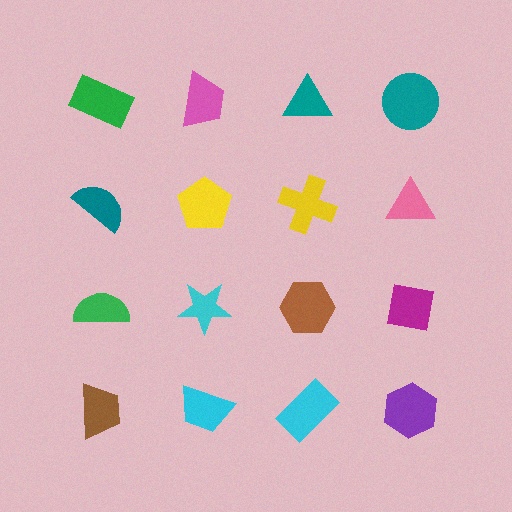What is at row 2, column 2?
A yellow pentagon.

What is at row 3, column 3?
A brown hexagon.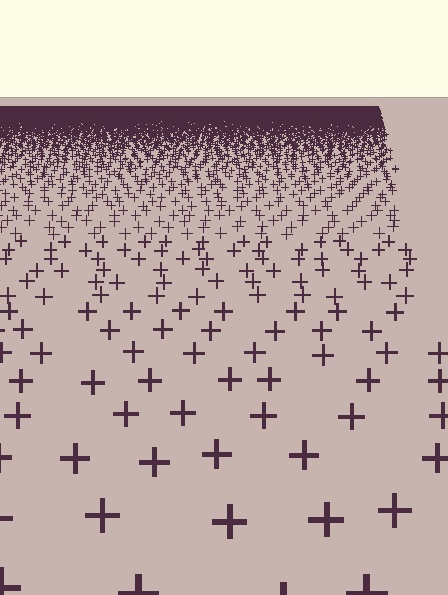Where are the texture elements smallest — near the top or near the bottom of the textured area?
Near the top.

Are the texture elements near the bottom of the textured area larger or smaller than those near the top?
Larger. Near the bottom, elements are closer to the viewer and appear at a bigger on-screen size.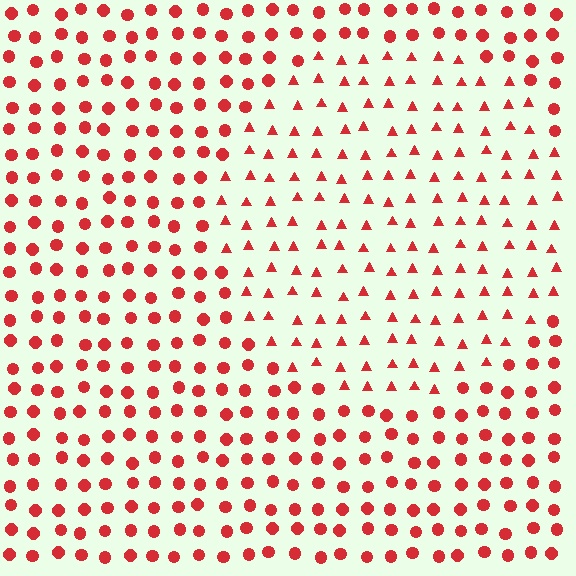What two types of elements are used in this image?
The image uses triangles inside the circle region and circles outside it.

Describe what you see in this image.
The image is filled with small red elements arranged in a uniform grid. A circle-shaped region contains triangles, while the surrounding area contains circles. The boundary is defined purely by the change in element shape.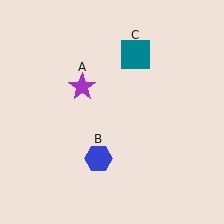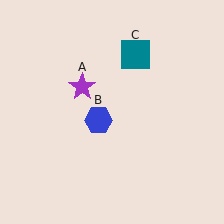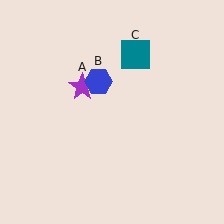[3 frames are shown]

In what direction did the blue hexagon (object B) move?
The blue hexagon (object B) moved up.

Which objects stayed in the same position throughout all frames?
Purple star (object A) and teal square (object C) remained stationary.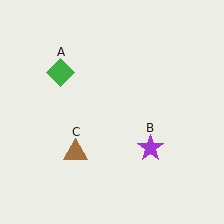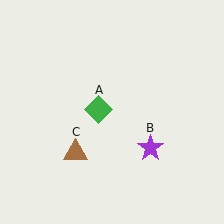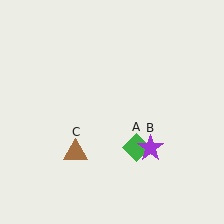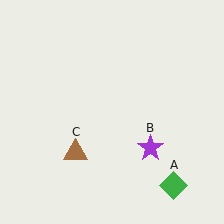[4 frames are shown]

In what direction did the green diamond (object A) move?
The green diamond (object A) moved down and to the right.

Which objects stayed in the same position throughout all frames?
Purple star (object B) and brown triangle (object C) remained stationary.